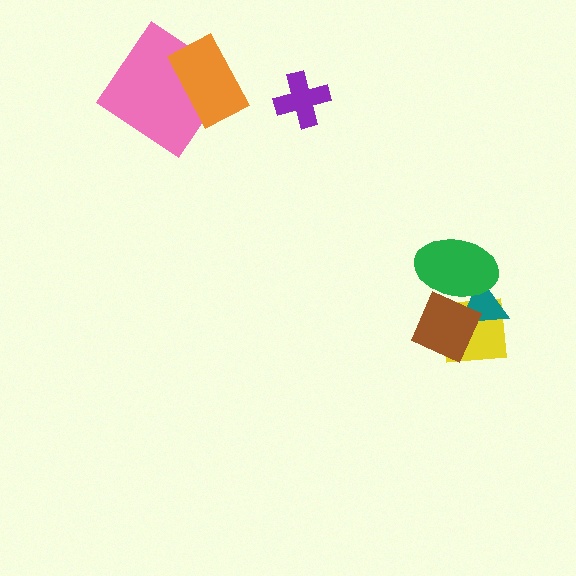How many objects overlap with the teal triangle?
3 objects overlap with the teal triangle.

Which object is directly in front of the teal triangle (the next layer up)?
The brown diamond is directly in front of the teal triangle.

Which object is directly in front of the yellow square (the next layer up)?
The teal triangle is directly in front of the yellow square.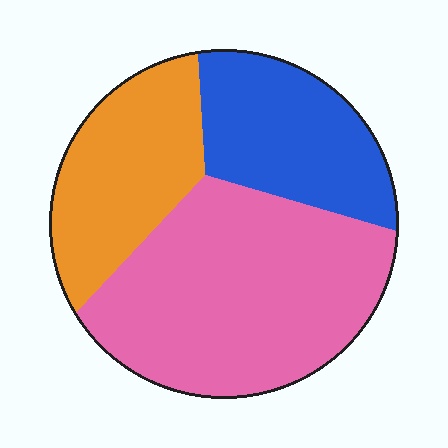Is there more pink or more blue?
Pink.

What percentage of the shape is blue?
Blue takes up about one quarter (1/4) of the shape.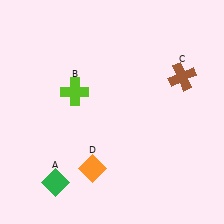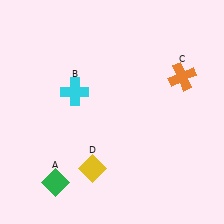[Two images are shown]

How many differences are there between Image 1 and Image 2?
There are 3 differences between the two images.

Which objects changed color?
B changed from lime to cyan. C changed from brown to orange. D changed from orange to yellow.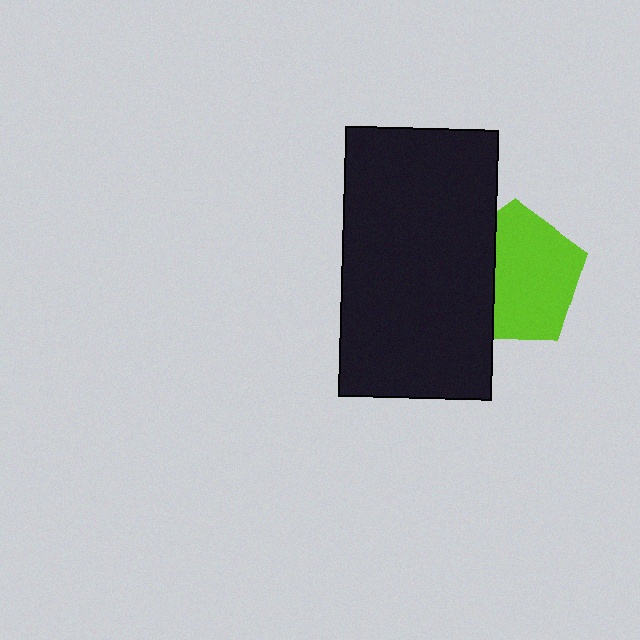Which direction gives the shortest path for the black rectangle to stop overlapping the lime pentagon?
Moving left gives the shortest separation.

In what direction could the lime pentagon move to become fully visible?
The lime pentagon could move right. That would shift it out from behind the black rectangle entirely.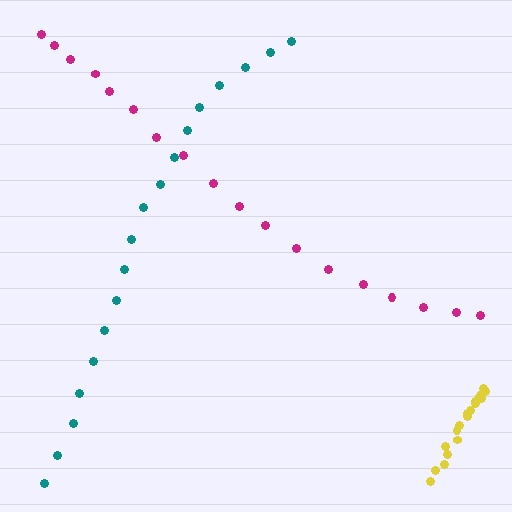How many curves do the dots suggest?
There are 3 distinct paths.